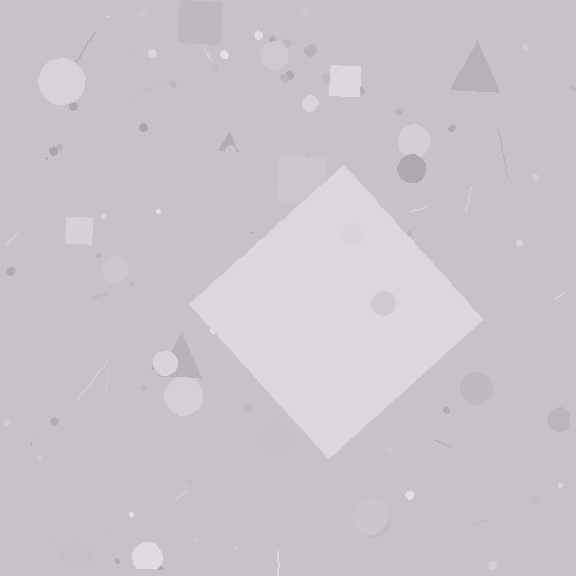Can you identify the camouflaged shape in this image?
The camouflaged shape is a diamond.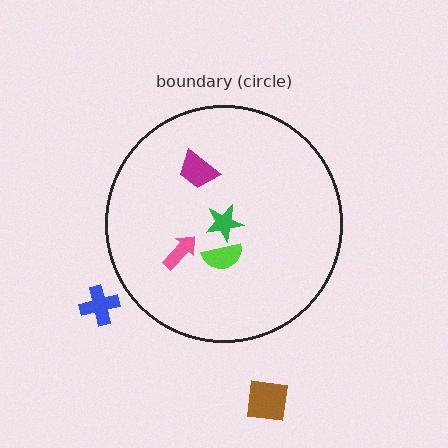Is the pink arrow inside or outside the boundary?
Inside.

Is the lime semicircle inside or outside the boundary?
Inside.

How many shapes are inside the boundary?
4 inside, 2 outside.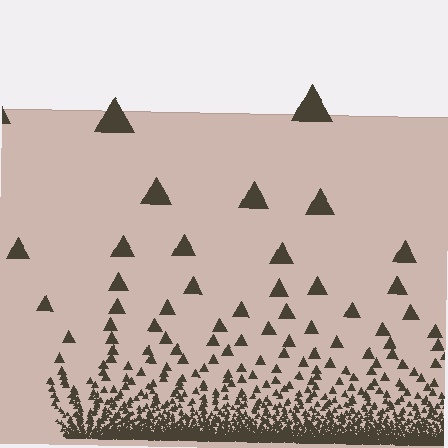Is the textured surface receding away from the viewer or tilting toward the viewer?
The surface appears to tilt toward the viewer. Texture elements get larger and sparser toward the top.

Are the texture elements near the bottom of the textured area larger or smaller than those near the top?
Smaller. The gradient is inverted — elements near the bottom are smaller and denser.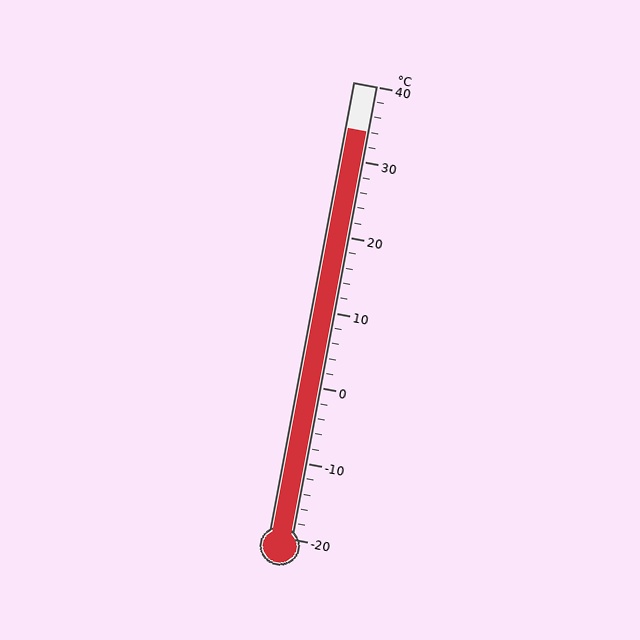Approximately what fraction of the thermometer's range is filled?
The thermometer is filled to approximately 90% of its range.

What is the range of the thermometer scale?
The thermometer scale ranges from -20°C to 40°C.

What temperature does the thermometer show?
The thermometer shows approximately 34°C.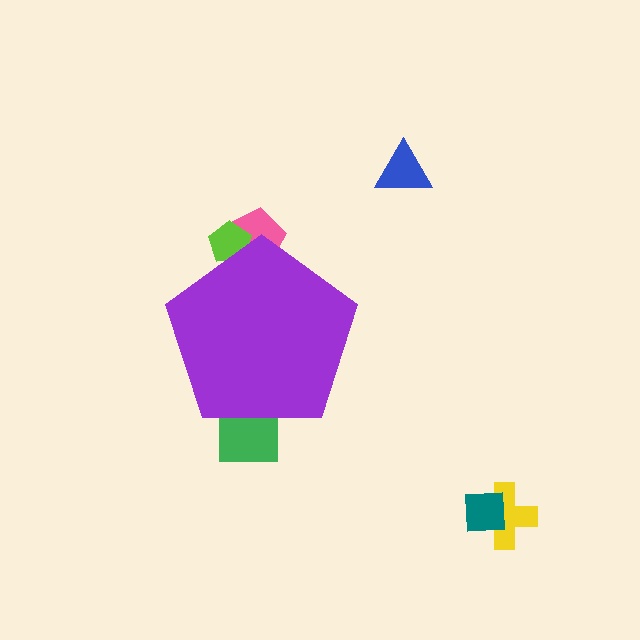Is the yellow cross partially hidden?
No, the yellow cross is fully visible.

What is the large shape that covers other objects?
A purple pentagon.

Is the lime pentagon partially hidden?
Yes, the lime pentagon is partially hidden behind the purple pentagon.